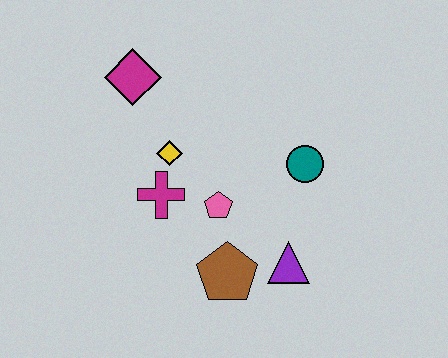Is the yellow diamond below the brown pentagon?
No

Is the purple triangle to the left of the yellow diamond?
No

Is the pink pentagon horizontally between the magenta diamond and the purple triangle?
Yes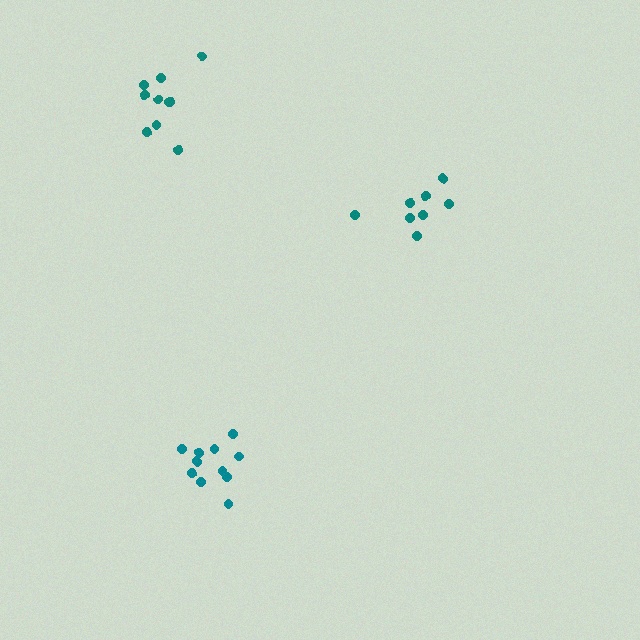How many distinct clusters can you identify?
There are 3 distinct clusters.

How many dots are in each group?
Group 1: 11 dots, Group 2: 8 dots, Group 3: 10 dots (29 total).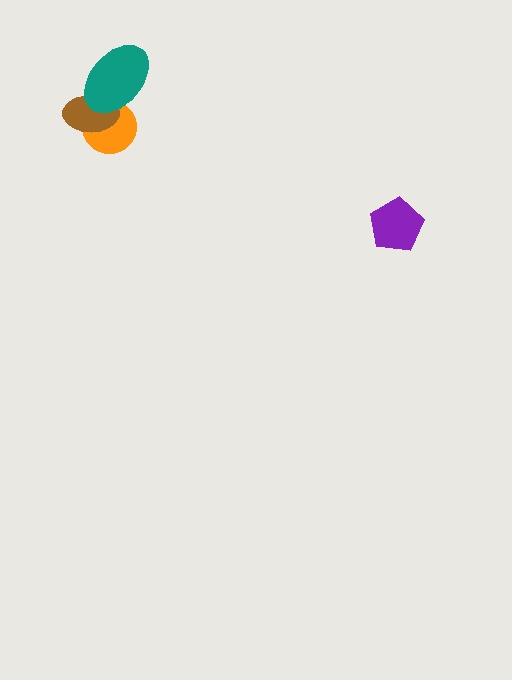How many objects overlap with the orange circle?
2 objects overlap with the orange circle.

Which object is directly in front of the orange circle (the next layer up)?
The brown ellipse is directly in front of the orange circle.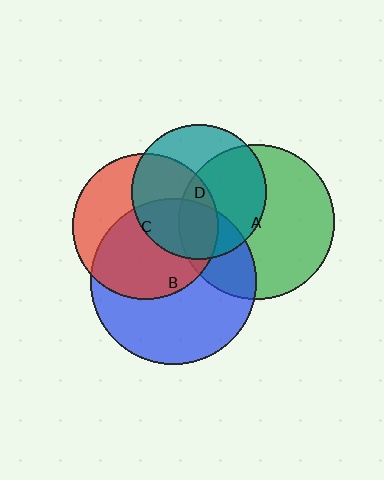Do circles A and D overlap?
Yes.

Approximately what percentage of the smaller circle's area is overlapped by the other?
Approximately 50%.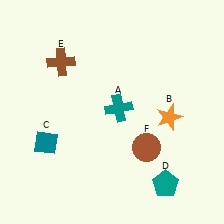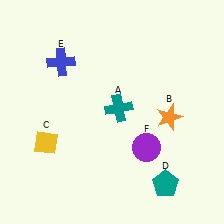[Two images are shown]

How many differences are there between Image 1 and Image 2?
There are 3 differences between the two images.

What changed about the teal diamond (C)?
In Image 1, C is teal. In Image 2, it changed to yellow.